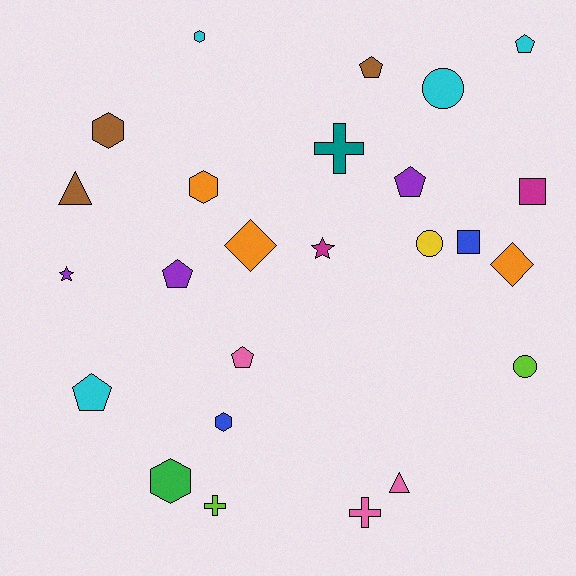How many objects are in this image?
There are 25 objects.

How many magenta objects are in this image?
There are 2 magenta objects.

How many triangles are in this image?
There are 2 triangles.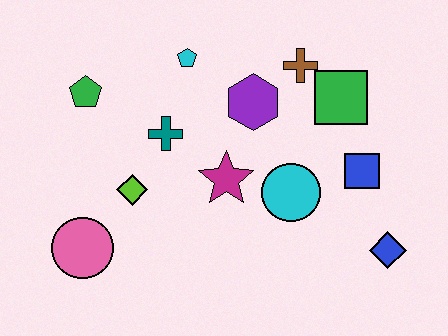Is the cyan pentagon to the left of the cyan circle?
Yes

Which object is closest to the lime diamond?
The teal cross is closest to the lime diamond.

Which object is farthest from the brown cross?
The pink circle is farthest from the brown cross.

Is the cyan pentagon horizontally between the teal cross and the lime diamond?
No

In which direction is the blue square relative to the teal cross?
The blue square is to the right of the teal cross.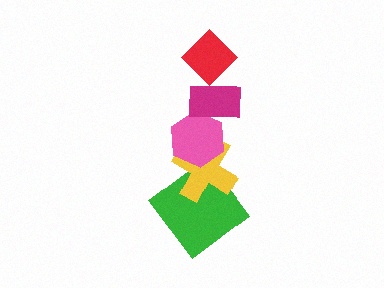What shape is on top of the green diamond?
The yellow cross is on top of the green diamond.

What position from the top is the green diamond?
The green diamond is 5th from the top.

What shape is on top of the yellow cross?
The pink hexagon is on top of the yellow cross.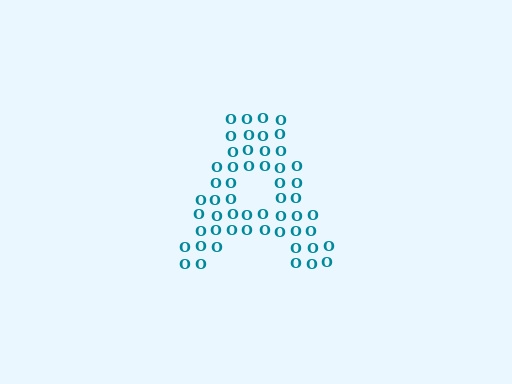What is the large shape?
The large shape is the letter A.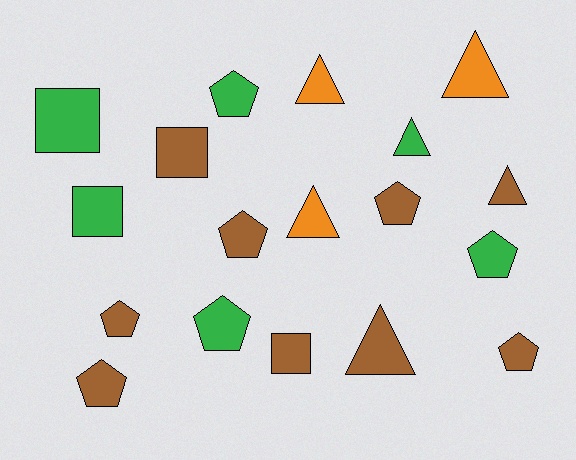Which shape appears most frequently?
Pentagon, with 8 objects.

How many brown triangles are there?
There are 2 brown triangles.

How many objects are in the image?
There are 18 objects.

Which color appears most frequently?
Brown, with 9 objects.